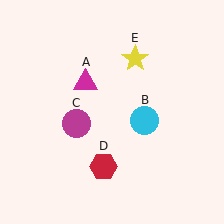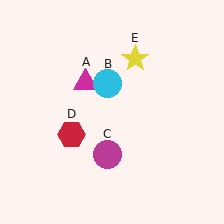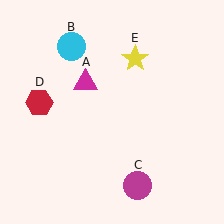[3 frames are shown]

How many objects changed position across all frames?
3 objects changed position: cyan circle (object B), magenta circle (object C), red hexagon (object D).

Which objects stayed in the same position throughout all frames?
Magenta triangle (object A) and yellow star (object E) remained stationary.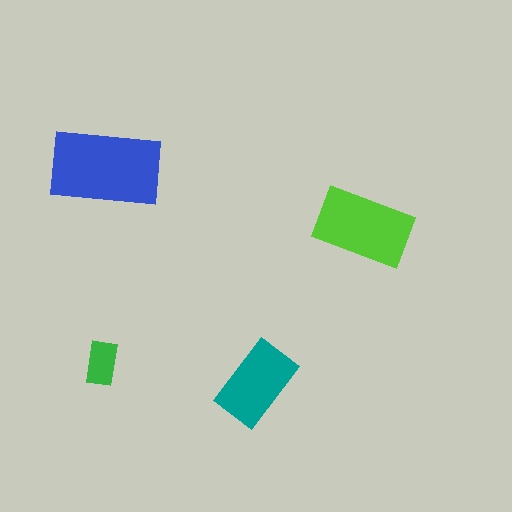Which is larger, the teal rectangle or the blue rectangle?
The blue one.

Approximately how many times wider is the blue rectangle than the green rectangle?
About 2.5 times wider.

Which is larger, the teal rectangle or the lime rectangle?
The lime one.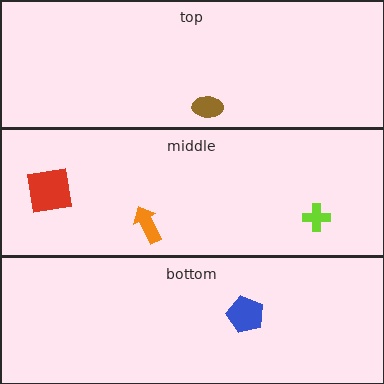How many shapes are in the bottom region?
1.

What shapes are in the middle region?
The lime cross, the red square, the orange arrow.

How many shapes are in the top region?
1.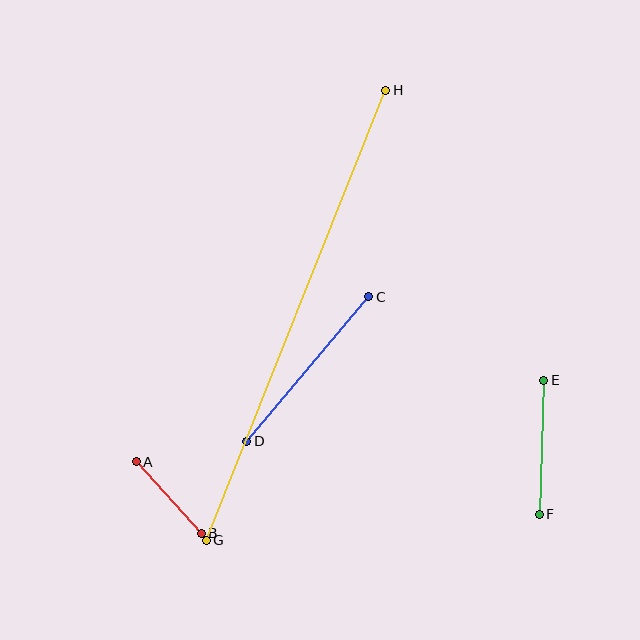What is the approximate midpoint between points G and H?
The midpoint is at approximately (296, 315) pixels.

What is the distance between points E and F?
The distance is approximately 134 pixels.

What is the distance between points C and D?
The distance is approximately 189 pixels.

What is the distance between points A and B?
The distance is approximately 96 pixels.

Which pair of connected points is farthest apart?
Points G and H are farthest apart.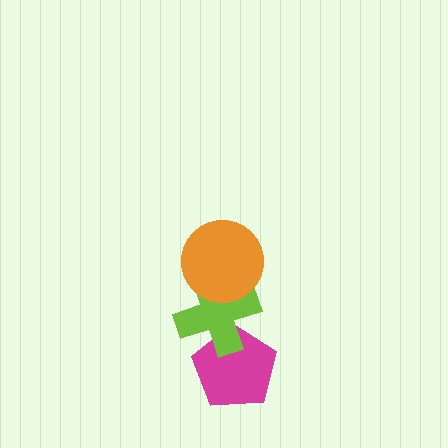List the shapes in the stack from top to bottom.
From top to bottom: the orange circle, the lime cross, the magenta pentagon.